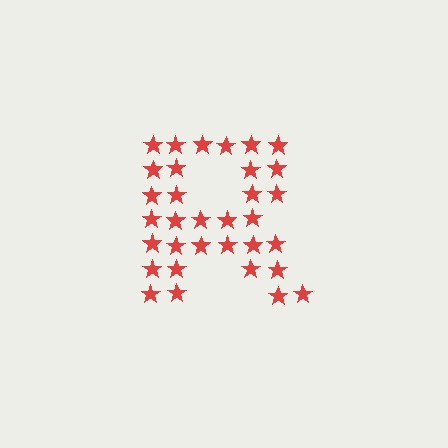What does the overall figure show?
The overall figure shows the letter R.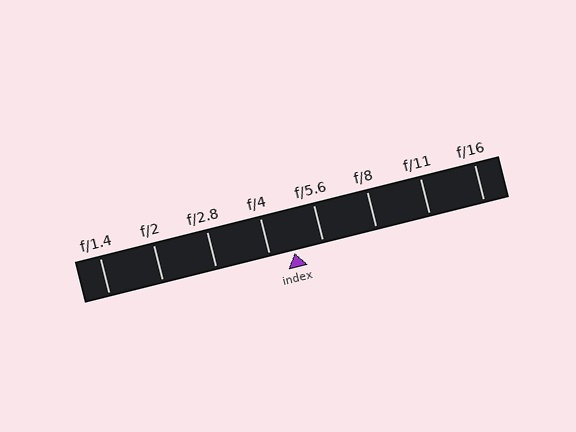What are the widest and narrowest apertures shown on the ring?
The widest aperture shown is f/1.4 and the narrowest is f/16.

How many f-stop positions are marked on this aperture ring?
There are 8 f-stop positions marked.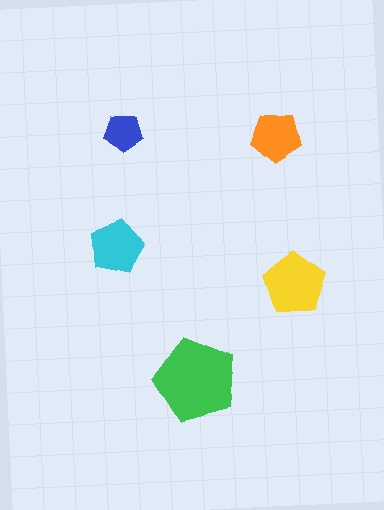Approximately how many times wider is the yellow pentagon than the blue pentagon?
About 1.5 times wider.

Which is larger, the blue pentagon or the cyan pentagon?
The cyan one.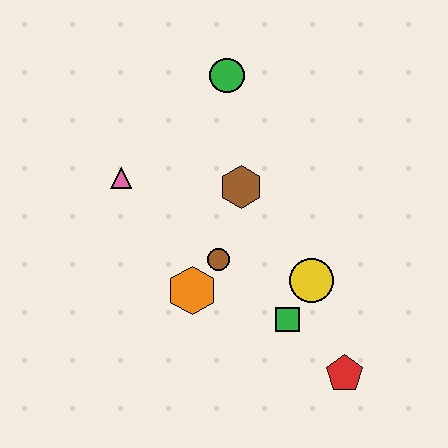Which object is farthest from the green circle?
The red pentagon is farthest from the green circle.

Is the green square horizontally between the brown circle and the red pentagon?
Yes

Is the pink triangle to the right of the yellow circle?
No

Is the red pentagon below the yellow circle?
Yes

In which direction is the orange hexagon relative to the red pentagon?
The orange hexagon is to the left of the red pentagon.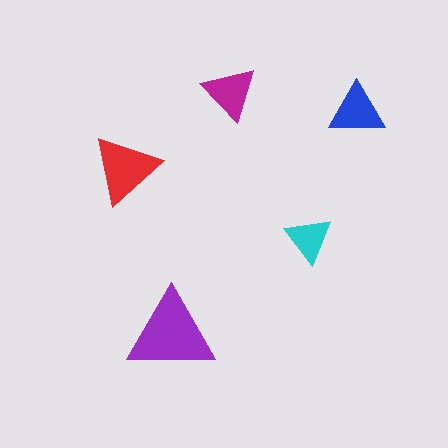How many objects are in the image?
There are 5 objects in the image.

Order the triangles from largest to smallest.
the purple one, the red one, the blue one, the magenta one, the cyan one.